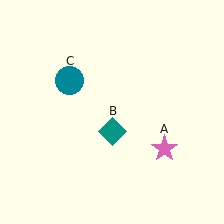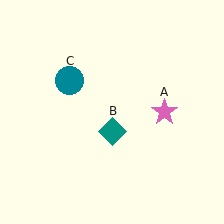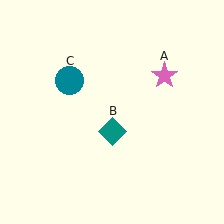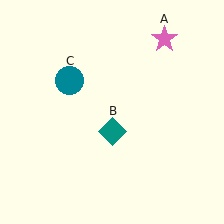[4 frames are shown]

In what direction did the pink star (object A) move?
The pink star (object A) moved up.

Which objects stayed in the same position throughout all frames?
Teal diamond (object B) and teal circle (object C) remained stationary.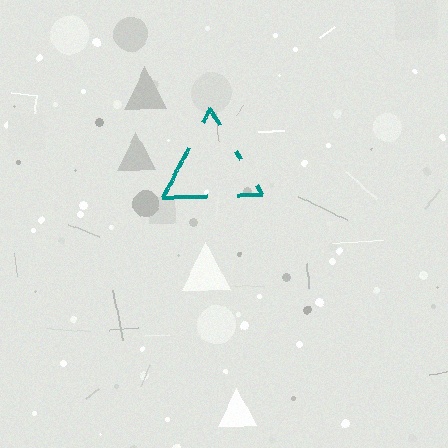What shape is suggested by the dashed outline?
The dashed outline suggests a triangle.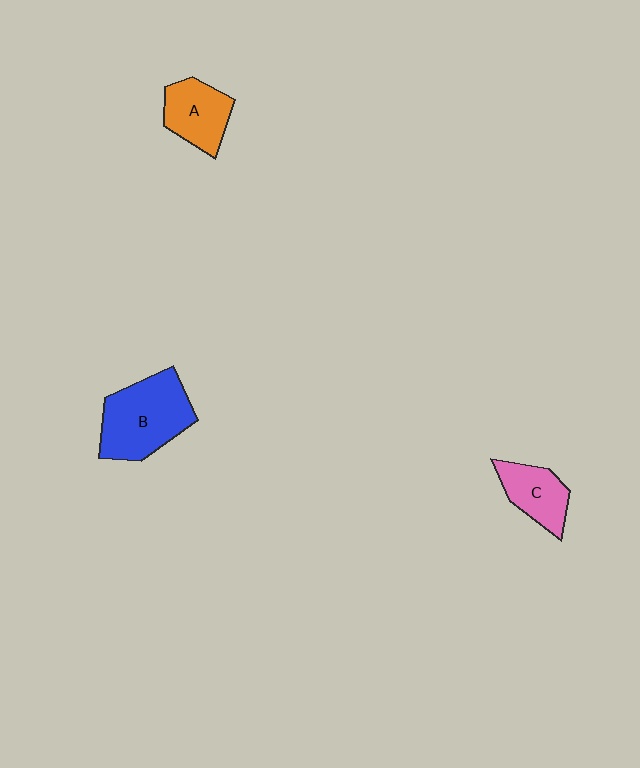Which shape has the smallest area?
Shape C (pink).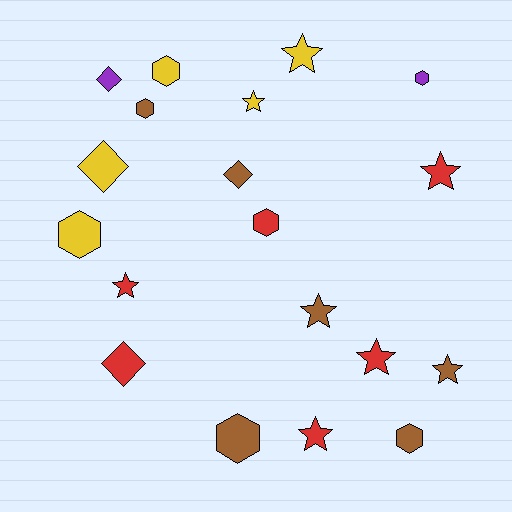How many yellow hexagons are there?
There are 2 yellow hexagons.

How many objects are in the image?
There are 19 objects.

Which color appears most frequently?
Red, with 6 objects.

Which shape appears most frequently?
Star, with 8 objects.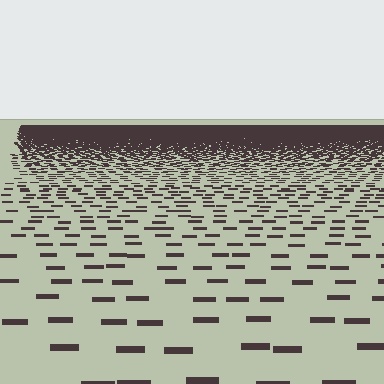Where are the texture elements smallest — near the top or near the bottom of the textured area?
Near the top.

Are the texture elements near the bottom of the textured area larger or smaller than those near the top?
Larger. Near the bottom, elements are closer to the viewer and appear at a bigger on-screen size.